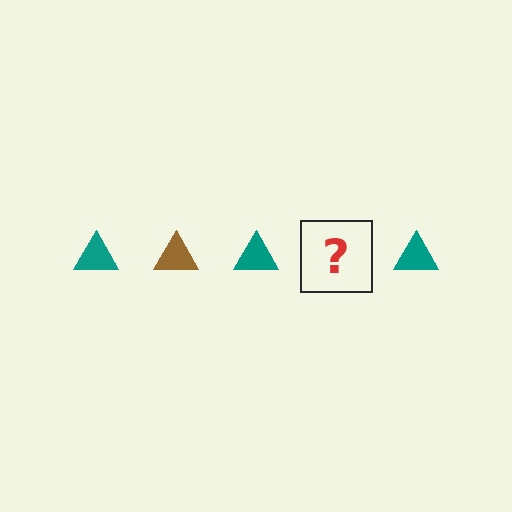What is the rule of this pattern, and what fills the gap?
The rule is that the pattern cycles through teal, brown triangles. The gap should be filled with a brown triangle.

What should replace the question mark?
The question mark should be replaced with a brown triangle.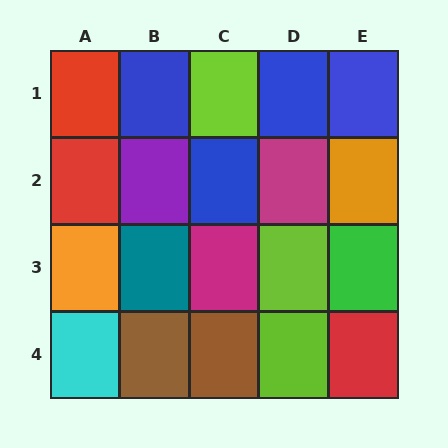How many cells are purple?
1 cell is purple.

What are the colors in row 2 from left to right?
Red, purple, blue, magenta, orange.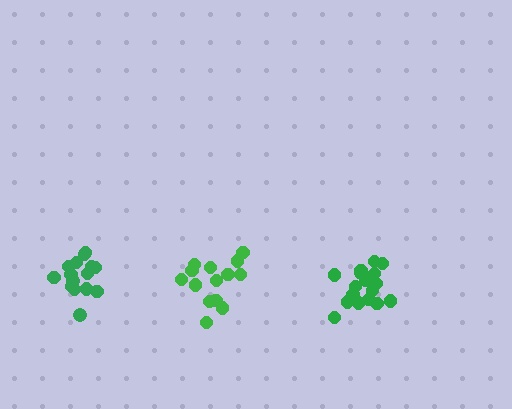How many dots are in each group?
Group 1: 15 dots, Group 2: 17 dots, Group 3: 15 dots (47 total).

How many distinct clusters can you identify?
There are 3 distinct clusters.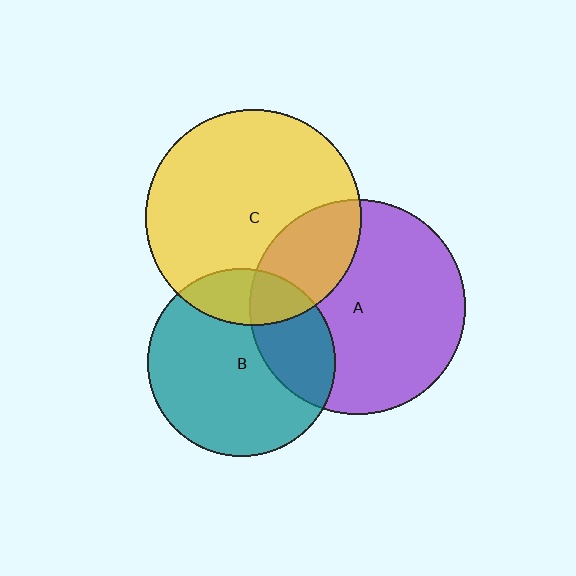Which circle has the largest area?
Circle A (purple).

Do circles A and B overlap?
Yes.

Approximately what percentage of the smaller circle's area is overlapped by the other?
Approximately 30%.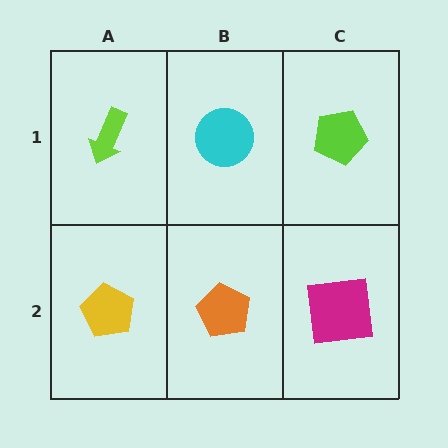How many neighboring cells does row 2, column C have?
2.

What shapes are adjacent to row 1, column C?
A magenta square (row 2, column C), a cyan circle (row 1, column B).